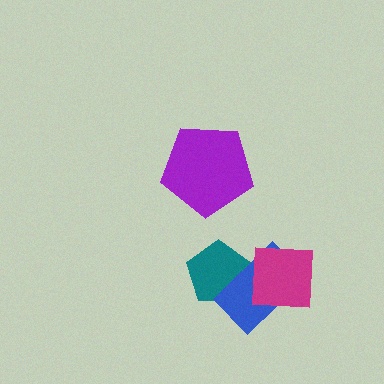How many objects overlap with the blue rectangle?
2 objects overlap with the blue rectangle.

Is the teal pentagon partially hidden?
Yes, it is partially covered by another shape.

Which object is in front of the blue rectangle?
The magenta square is in front of the blue rectangle.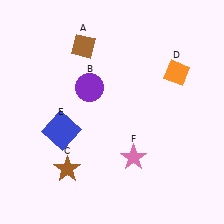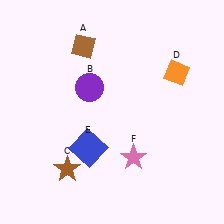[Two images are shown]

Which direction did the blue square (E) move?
The blue square (E) moved right.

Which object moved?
The blue square (E) moved right.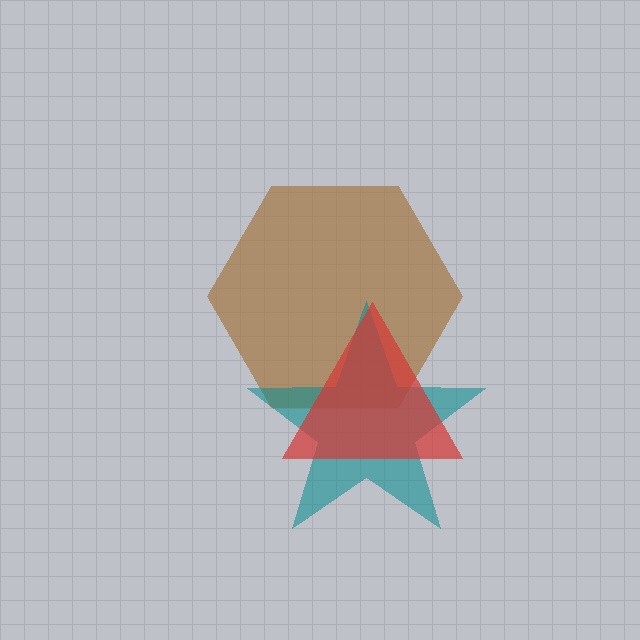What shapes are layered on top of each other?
The layered shapes are: a brown hexagon, a teal star, a red triangle.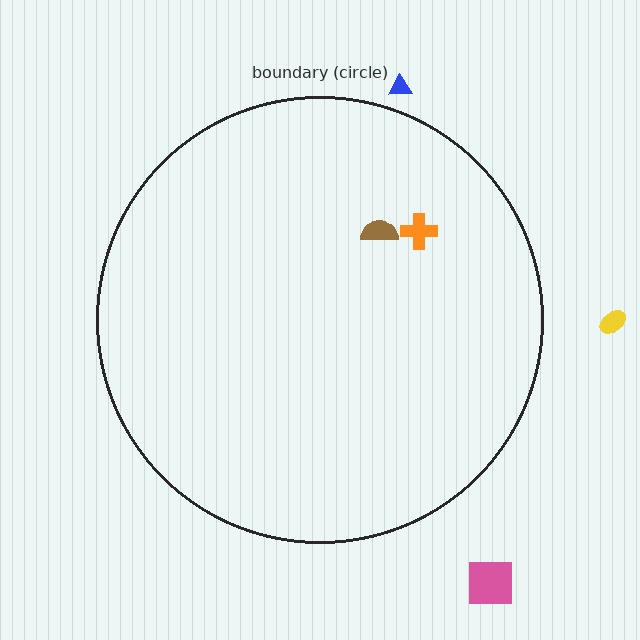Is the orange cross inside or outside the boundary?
Inside.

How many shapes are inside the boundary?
2 inside, 3 outside.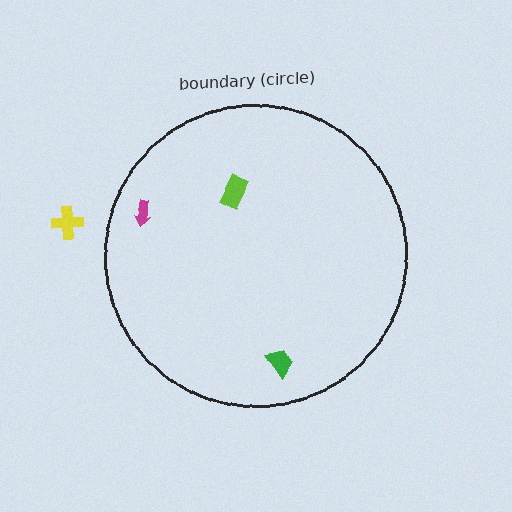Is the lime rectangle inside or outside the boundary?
Inside.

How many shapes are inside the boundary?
3 inside, 1 outside.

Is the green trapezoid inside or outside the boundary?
Inside.